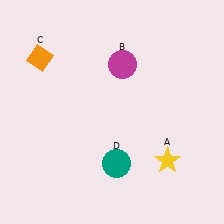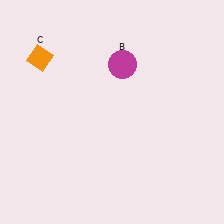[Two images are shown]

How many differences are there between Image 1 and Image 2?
There are 2 differences between the two images.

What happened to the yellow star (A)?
The yellow star (A) was removed in Image 2. It was in the bottom-right area of Image 1.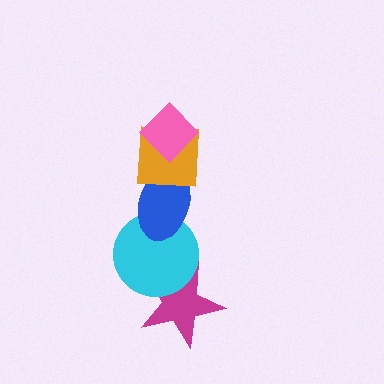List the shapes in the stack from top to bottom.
From top to bottom: the pink diamond, the orange square, the blue ellipse, the cyan circle, the magenta star.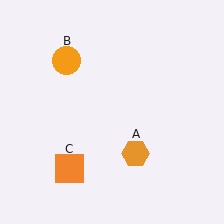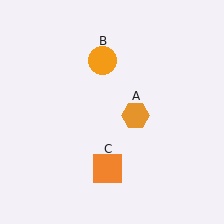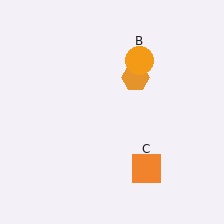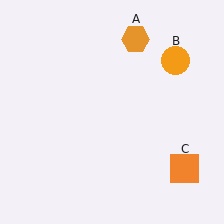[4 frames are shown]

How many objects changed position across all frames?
3 objects changed position: orange hexagon (object A), orange circle (object B), orange square (object C).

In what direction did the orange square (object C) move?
The orange square (object C) moved right.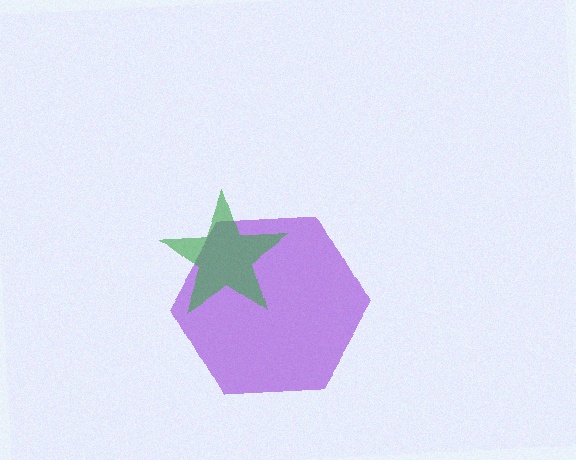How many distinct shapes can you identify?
There are 2 distinct shapes: a purple hexagon, a green star.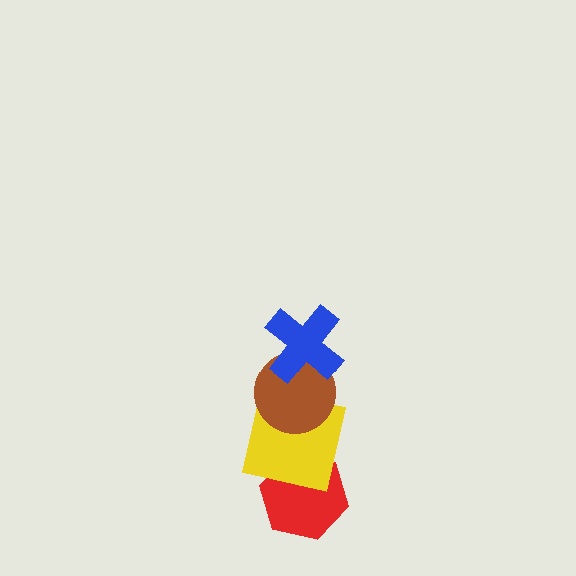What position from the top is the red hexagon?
The red hexagon is 4th from the top.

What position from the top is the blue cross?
The blue cross is 1st from the top.